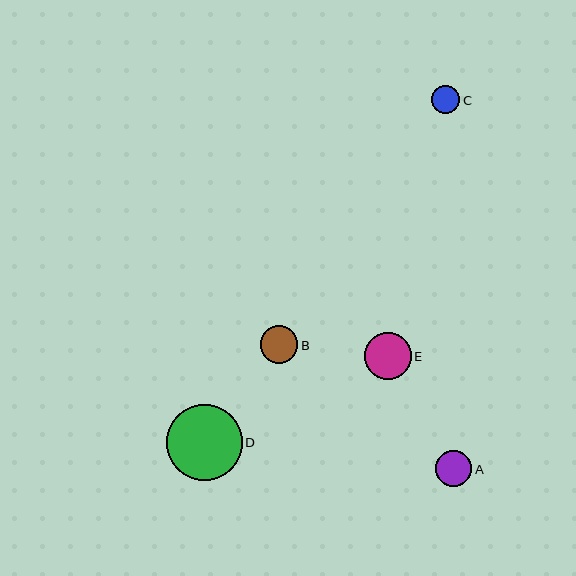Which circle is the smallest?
Circle C is the smallest with a size of approximately 28 pixels.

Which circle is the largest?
Circle D is the largest with a size of approximately 76 pixels.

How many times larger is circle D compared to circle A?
Circle D is approximately 2.1 times the size of circle A.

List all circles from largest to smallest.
From largest to smallest: D, E, B, A, C.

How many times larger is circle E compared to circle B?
Circle E is approximately 1.3 times the size of circle B.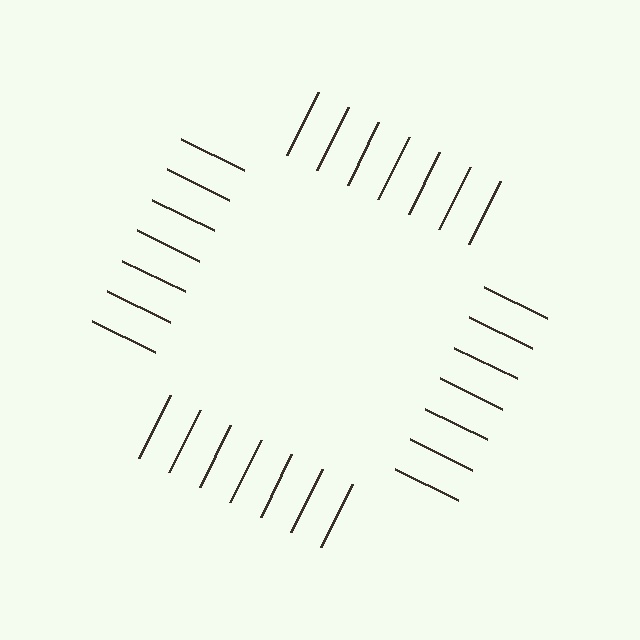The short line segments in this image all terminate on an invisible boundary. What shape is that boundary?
An illusory square — the line segments terminate on its edges but no continuous stroke is drawn.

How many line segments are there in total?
28 — 7 along each of the 4 edges.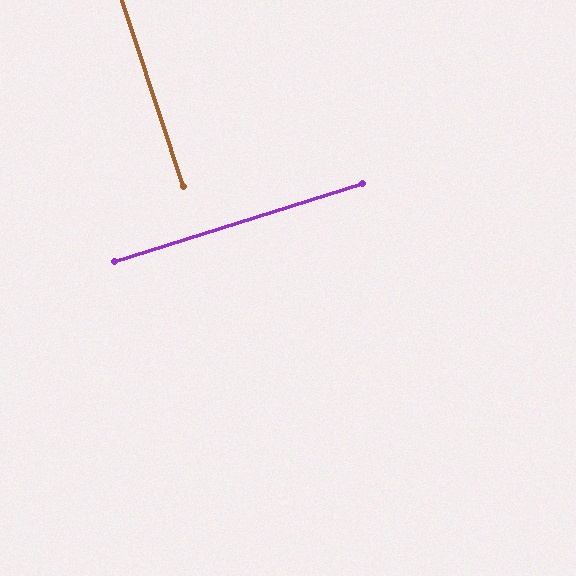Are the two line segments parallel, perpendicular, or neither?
Perpendicular — they meet at approximately 89°.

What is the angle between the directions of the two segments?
Approximately 89 degrees.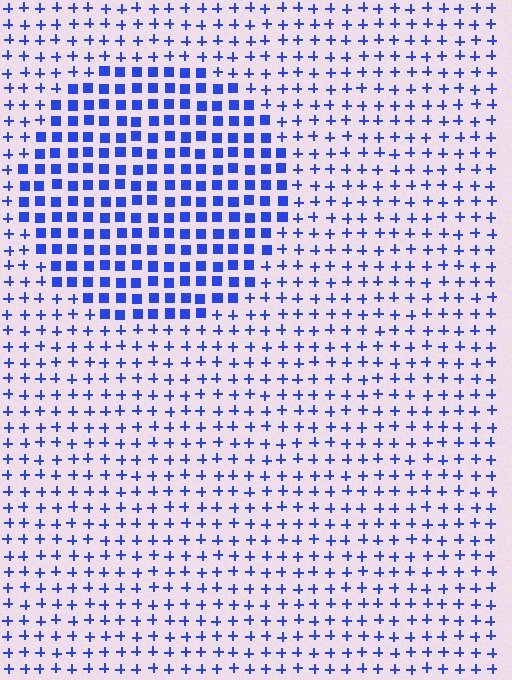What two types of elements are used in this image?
The image uses squares inside the circle region and plus signs outside it.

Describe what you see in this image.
The image is filled with small blue elements arranged in a uniform grid. A circle-shaped region contains squares, while the surrounding area contains plus signs. The boundary is defined purely by the change in element shape.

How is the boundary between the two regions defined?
The boundary is defined by a change in element shape: squares inside vs. plus signs outside. All elements share the same color and spacing.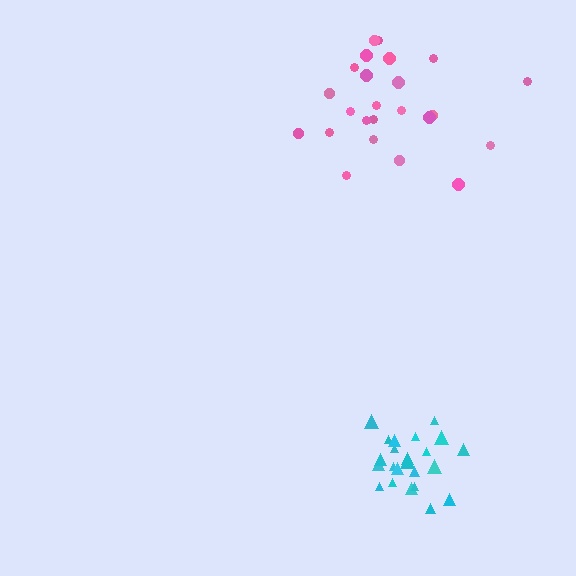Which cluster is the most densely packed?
Cyan.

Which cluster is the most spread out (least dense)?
Pink.